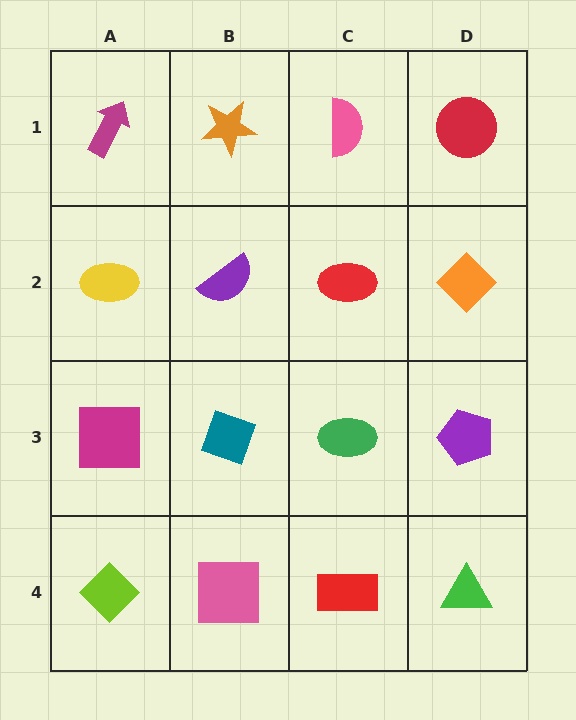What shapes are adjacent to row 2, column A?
A magenta arrow (row 1, column A), a magenta square (row 3, column A), a purple semicircle (row 2, column B).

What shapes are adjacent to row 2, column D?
A red circle (row 1, column D), a purple pentagon (row 3, column D), a red ellipse (row 2, column C).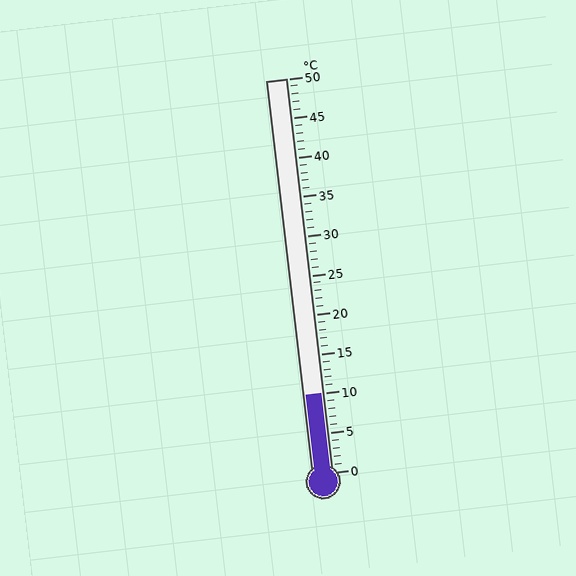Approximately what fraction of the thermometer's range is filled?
The thermometer is filled to approximately 20% of its range.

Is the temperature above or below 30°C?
The temperature is below 30°C.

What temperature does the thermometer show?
The thermometer shows approximately 10°C.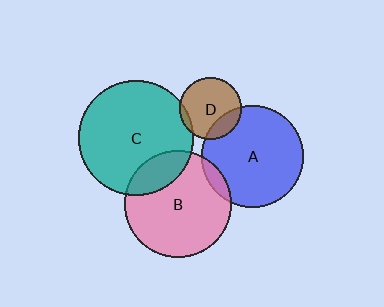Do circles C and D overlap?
Yes.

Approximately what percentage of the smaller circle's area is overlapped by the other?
Approximately 10%.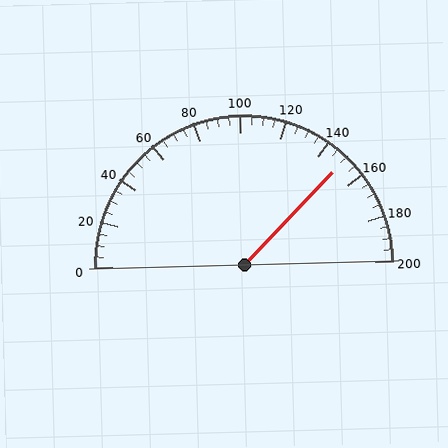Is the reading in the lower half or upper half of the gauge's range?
The reading is in the upper half of the range (0 to 200).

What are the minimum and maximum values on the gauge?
The gauge ranges from 0 to 200.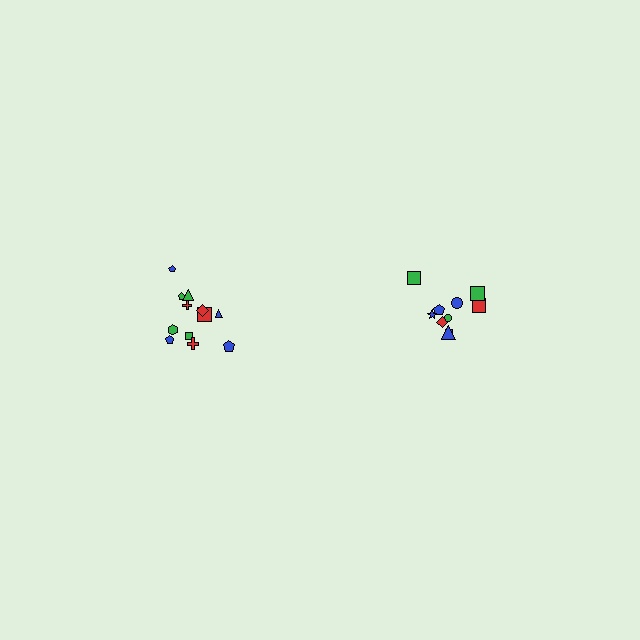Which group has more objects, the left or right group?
The left group.